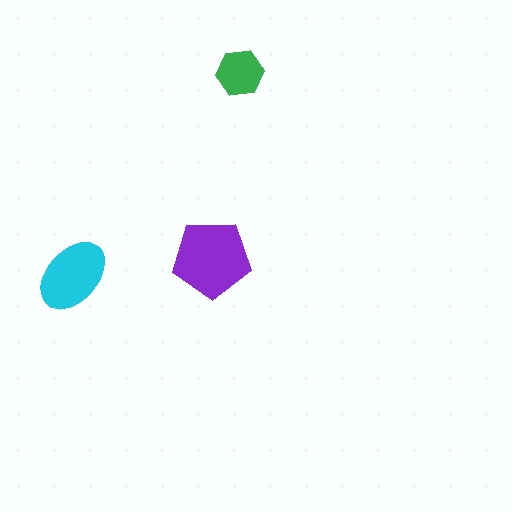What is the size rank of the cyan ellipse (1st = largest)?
2nd.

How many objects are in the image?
There are 3 objects in the image.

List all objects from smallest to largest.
The green hexagon, the cyan ellipse, the purple pentagon.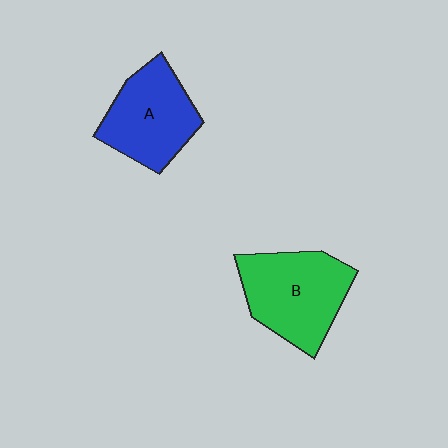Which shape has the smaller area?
Shape A (blue).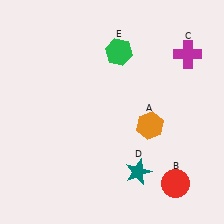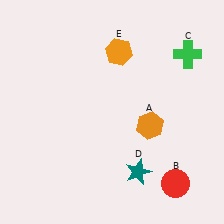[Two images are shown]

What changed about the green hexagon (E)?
In Image 1, E is green. In Image 2, it changed to orange.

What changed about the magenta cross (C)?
In Image 1, C is magenta. In Image 2, it changed to green.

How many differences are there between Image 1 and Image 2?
There are 2 differences between the two images.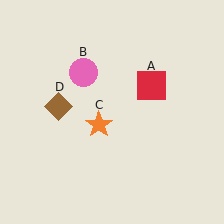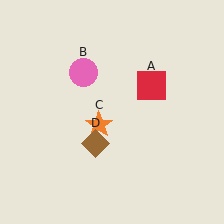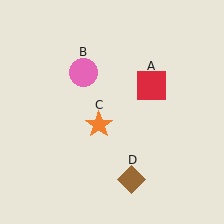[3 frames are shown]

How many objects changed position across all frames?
1 object changed position: brown diamond (object D).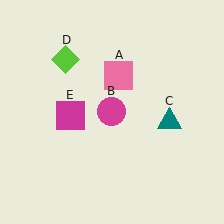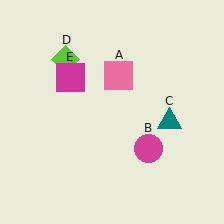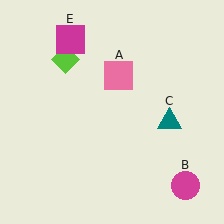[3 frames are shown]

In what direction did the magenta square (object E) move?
The magenta square (object E) moved up.